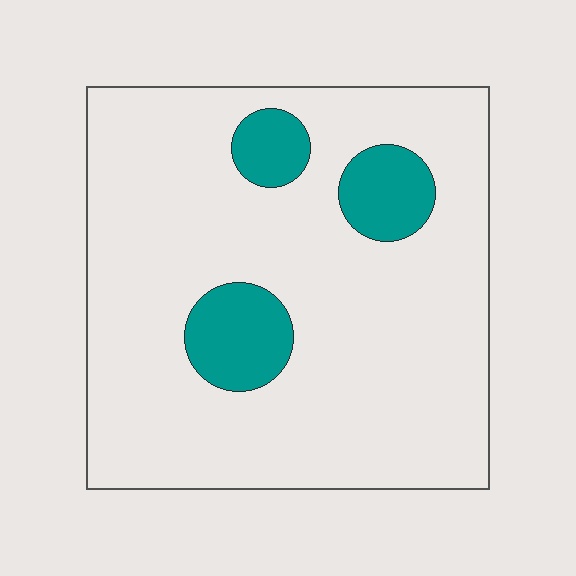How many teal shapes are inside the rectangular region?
3.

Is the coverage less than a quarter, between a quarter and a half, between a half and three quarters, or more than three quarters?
Less than a quarter.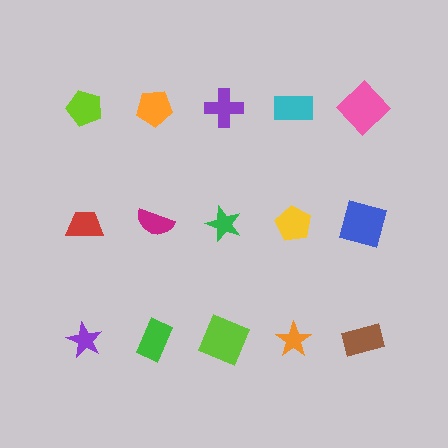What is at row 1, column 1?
A lime pentagon.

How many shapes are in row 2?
5 shapes.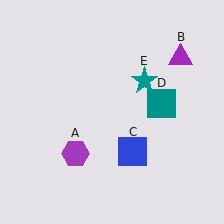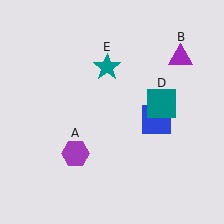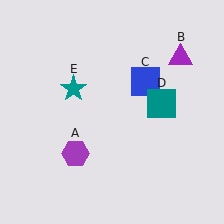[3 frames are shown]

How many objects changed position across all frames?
2 objects changed position: blue square (object C), teal star (object E).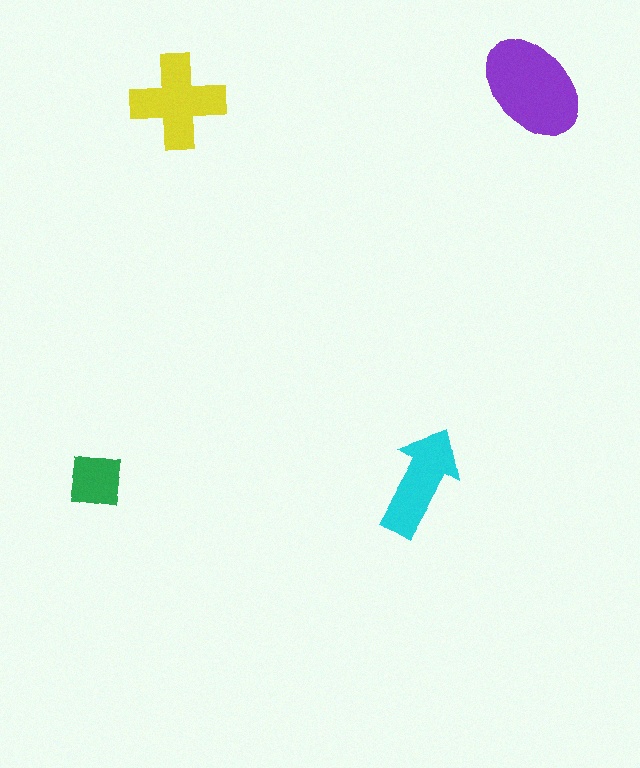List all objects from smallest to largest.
The green square, the cyan arrow, the yellow cross, the purple ellipse.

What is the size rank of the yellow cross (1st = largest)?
2nd.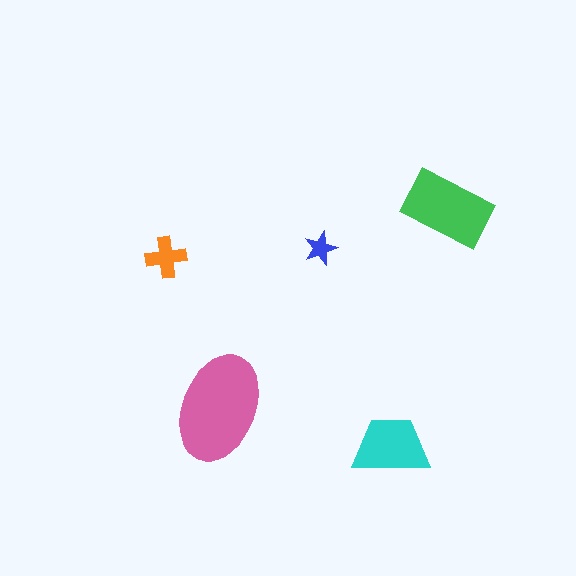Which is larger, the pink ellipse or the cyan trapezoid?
The pink ellipse.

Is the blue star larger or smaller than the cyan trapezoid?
Smaller.